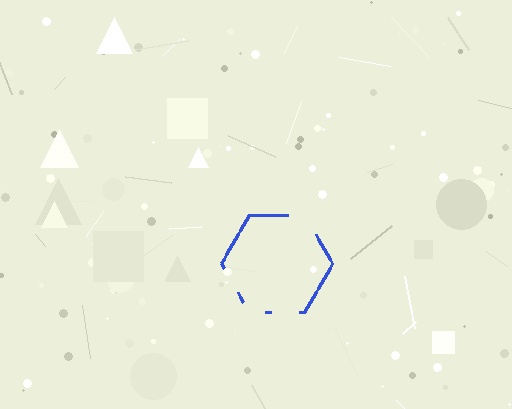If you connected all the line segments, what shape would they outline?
They would outline a hexagon.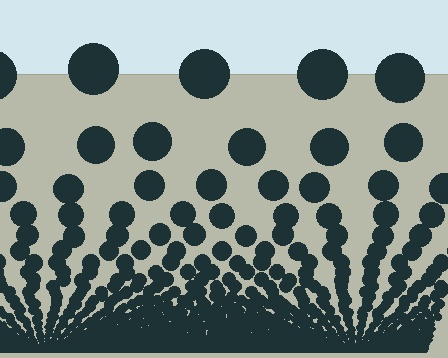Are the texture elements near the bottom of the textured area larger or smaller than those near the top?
Smaller. The gradient is inverted — elements near the bottom are smaller and denser.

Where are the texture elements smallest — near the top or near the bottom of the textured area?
Near the bottom.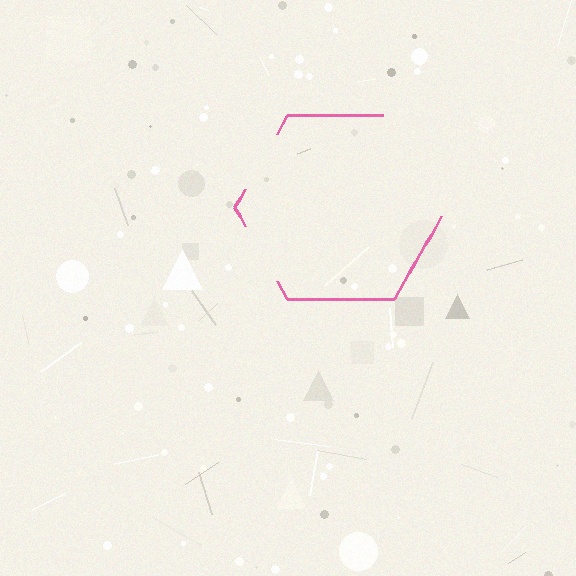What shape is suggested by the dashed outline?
The dashed outline suggests a hexagon.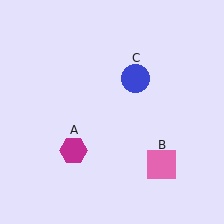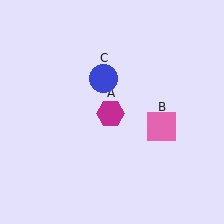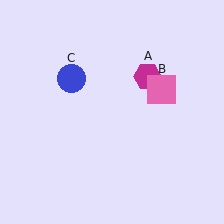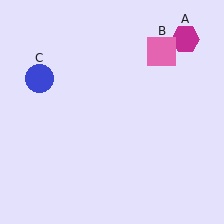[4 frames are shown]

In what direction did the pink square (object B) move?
The pink square (object B) moved up.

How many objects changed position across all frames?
3 objects changed position: magenta hexagon (object A), pink square (object B), blue circle (object C).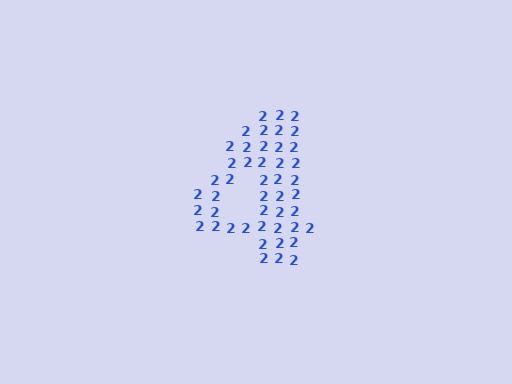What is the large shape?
The large shape is the digit 4.